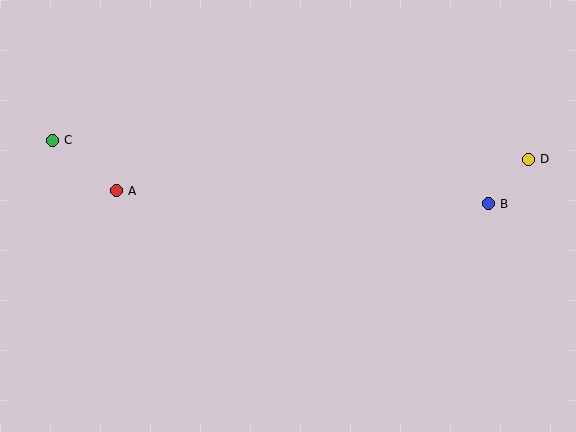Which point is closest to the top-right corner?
Point D is closest to the top-right corner.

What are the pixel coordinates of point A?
Point A is at (116, 191).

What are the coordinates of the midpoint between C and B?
The midpoint between C and B is at (270, 172).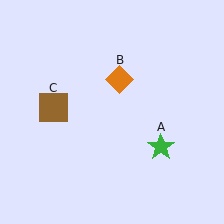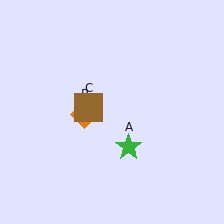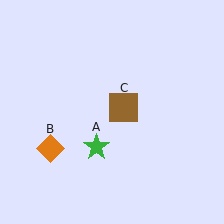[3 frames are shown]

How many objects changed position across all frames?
3 objects changed position: green star (object A), orange diamond (object B), brown square (object C).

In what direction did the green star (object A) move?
The green star (object A) moved left.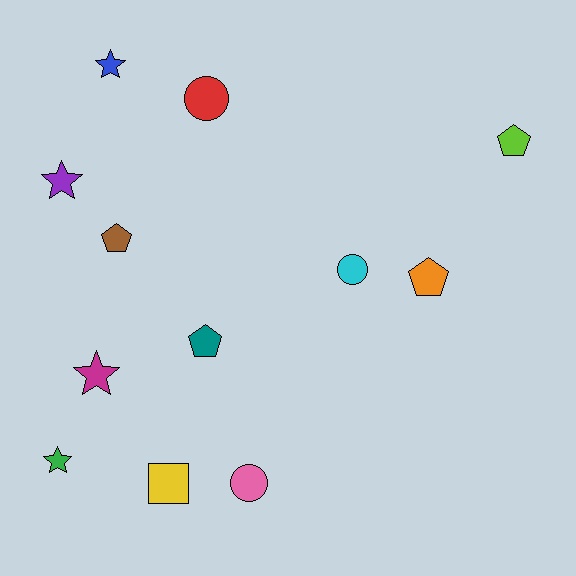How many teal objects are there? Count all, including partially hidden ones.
There is 1 teal object.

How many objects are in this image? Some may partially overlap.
There are 12 objects.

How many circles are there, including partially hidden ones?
There are 3 circles.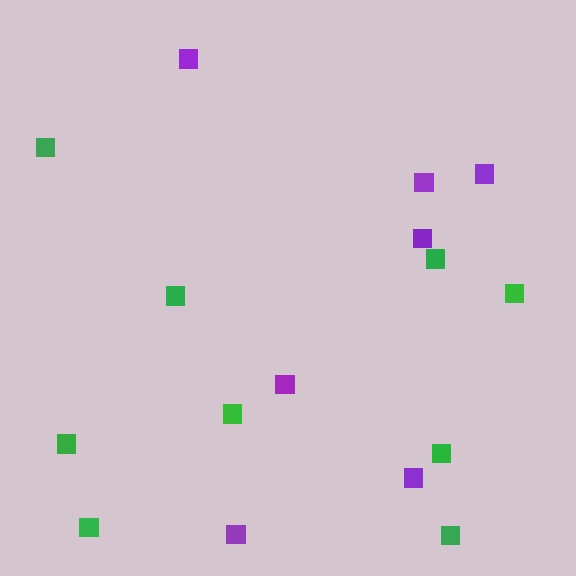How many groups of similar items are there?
There are 2 groups: one group of green squares (9) and one group of purple squares (7).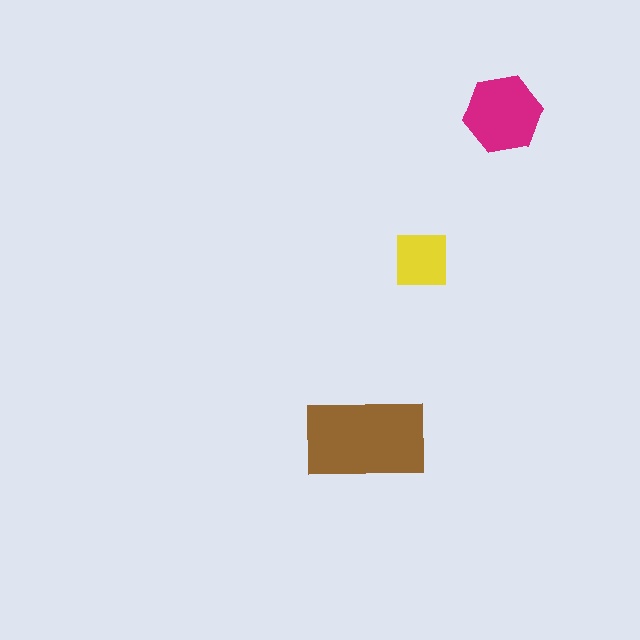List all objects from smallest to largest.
The yellow square, the magenta hexagon, the brown rectangle.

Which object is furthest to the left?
The brown rectangle is leftmost.